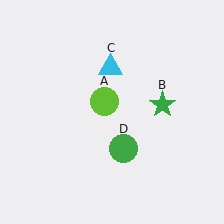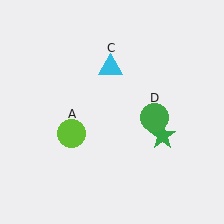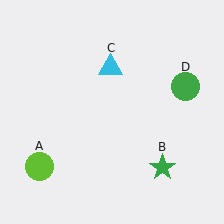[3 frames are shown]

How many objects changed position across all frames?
3 objects changed position: lime circle (object A), green star (object B), green circle (object D).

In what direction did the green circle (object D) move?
The green circle (object D) moved up and to the right.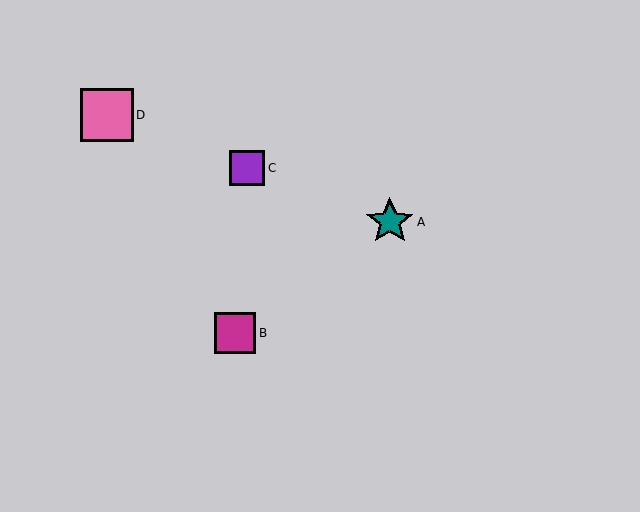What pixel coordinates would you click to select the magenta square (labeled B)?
Click at (235, 333) to select the magenta square B.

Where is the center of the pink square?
The center of the pink square is at (107, 115).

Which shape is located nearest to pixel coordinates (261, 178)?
The purple square (labeled C) at (247, 168) is nearest to that location.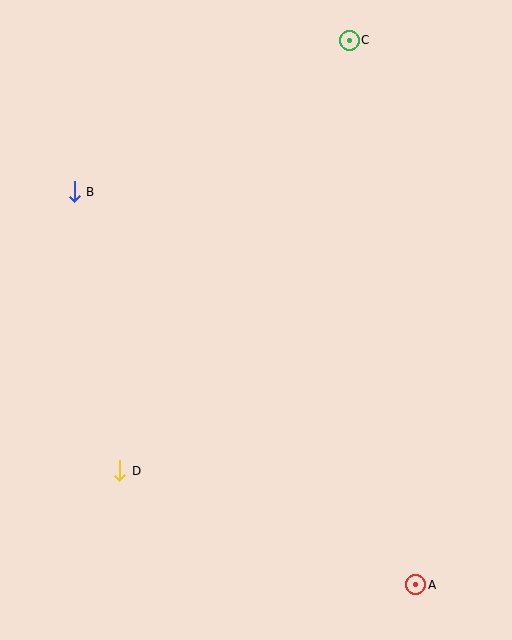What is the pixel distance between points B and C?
The distance between B and C is 314 pixels.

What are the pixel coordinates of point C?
Point C is at (349, 40).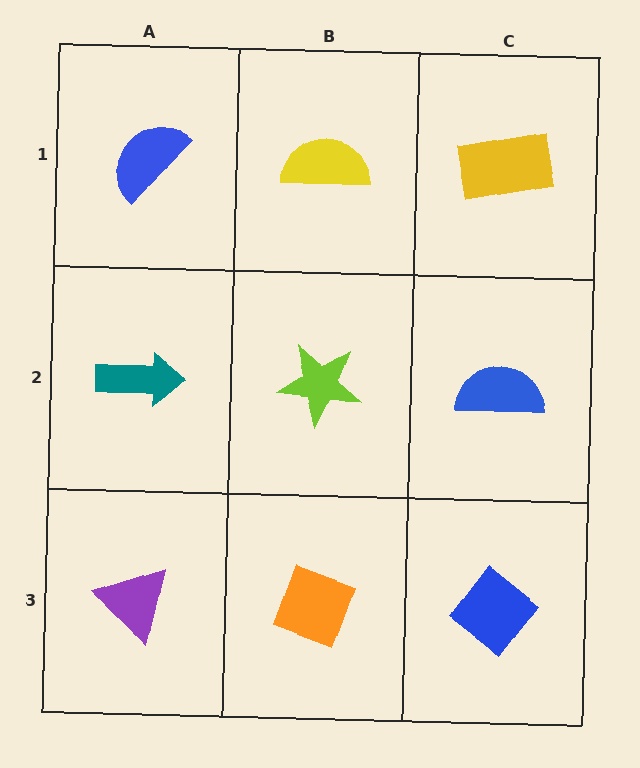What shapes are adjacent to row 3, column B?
A lime star (row 2, column B), a purple triangle (row 3, column A), a blue diamond (row 3, column C).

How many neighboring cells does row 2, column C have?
3.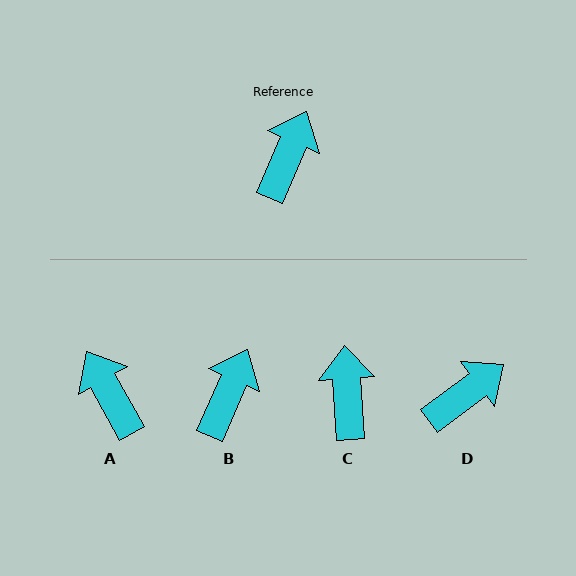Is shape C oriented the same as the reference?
No, it is off by about 27 degrees.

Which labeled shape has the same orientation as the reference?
B.